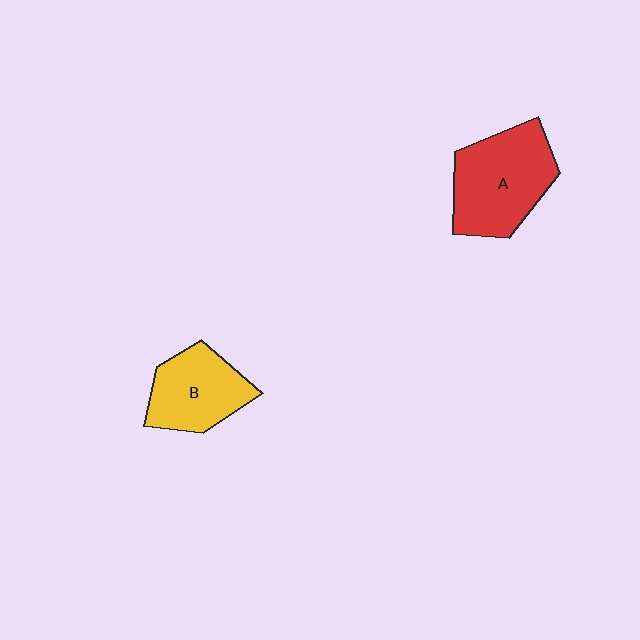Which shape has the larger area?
Shape A (red).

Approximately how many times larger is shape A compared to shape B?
Approximately 1.4 times.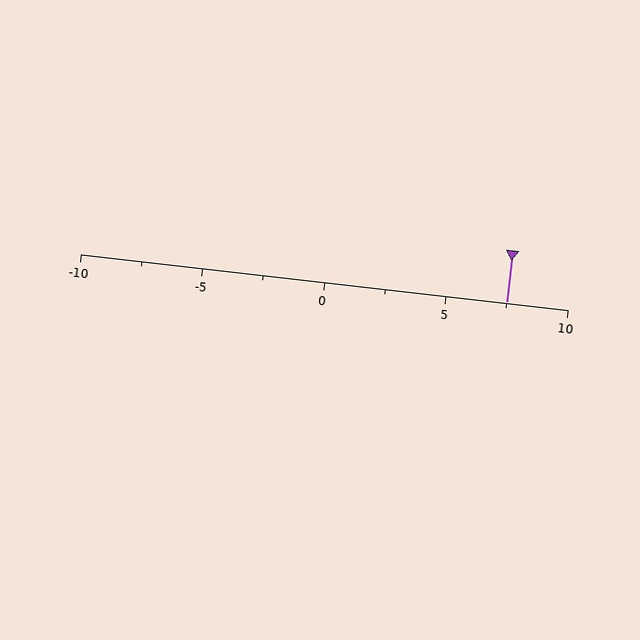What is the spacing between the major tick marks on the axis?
The major ticks are spaced 5 apart.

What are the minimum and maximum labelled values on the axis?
The axis runs from -10 to 10.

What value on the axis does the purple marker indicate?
The marker indicates approximately 7.5.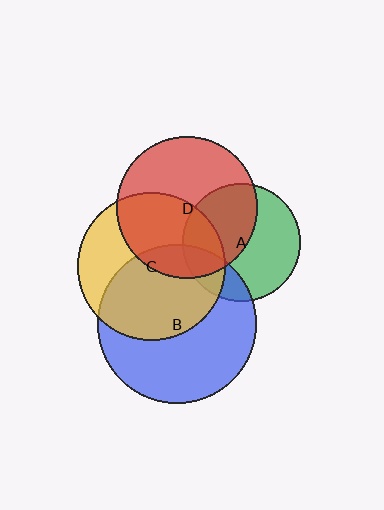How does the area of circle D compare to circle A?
Approximately 1.4 times.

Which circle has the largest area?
Circle B (blue).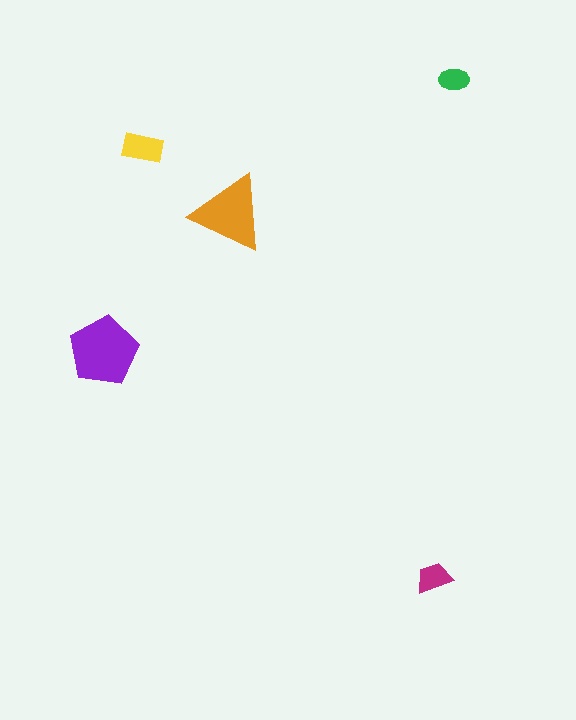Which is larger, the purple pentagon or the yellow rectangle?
The purple pentagon.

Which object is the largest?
The purple pentagon.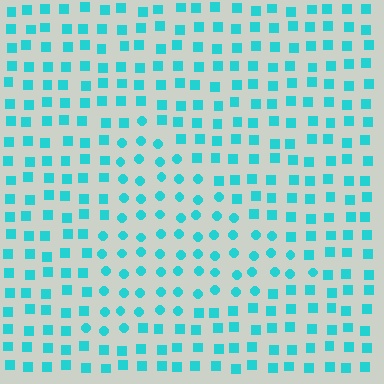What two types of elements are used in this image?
The image uses circles inside the triangle region and squares outside it.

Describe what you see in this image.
The image is filled with small cyan elements arranged in a uniform grid. A triangle-shaped region contains circles, while the surrounding area contains squares. The boundary is defined purely by the change in element shape.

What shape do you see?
I see a triangle.